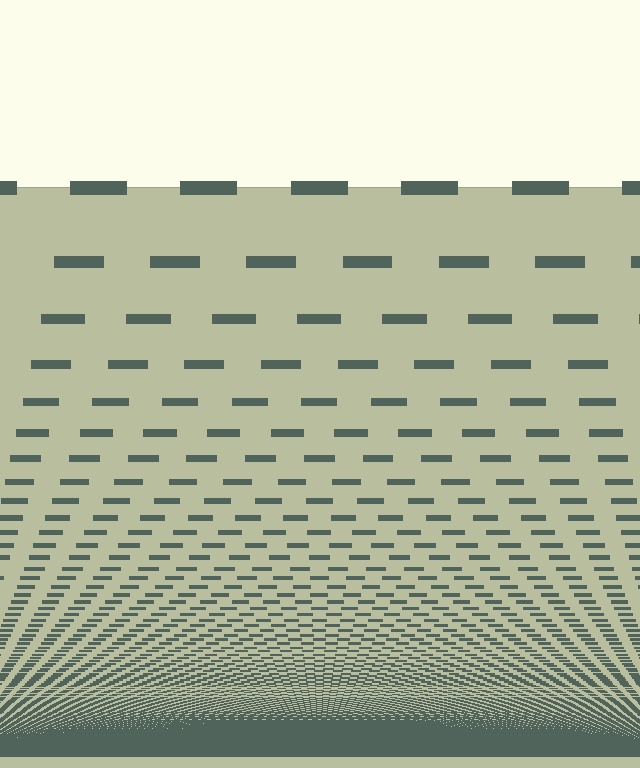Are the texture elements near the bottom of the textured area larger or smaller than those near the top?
Smaller. The gradient is inverted — elements near the bottom are smaller and denser.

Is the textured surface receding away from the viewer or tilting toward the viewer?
The surface appears to tilt toward the viewer. Texture elements get larger and sparser toward the top.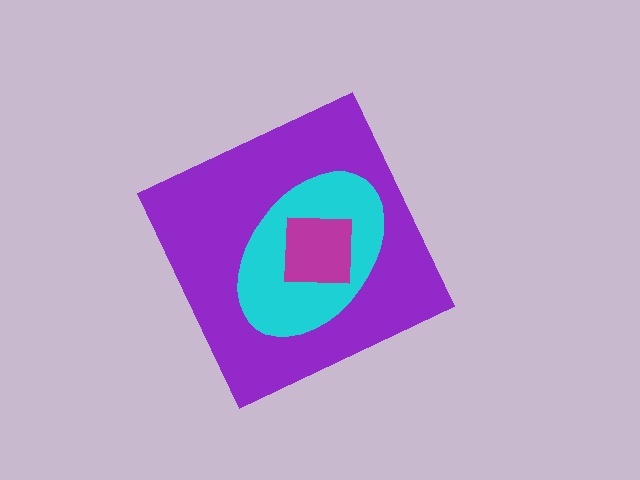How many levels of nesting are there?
3.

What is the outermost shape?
The purple diamond.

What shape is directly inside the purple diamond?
The cyan ellipse.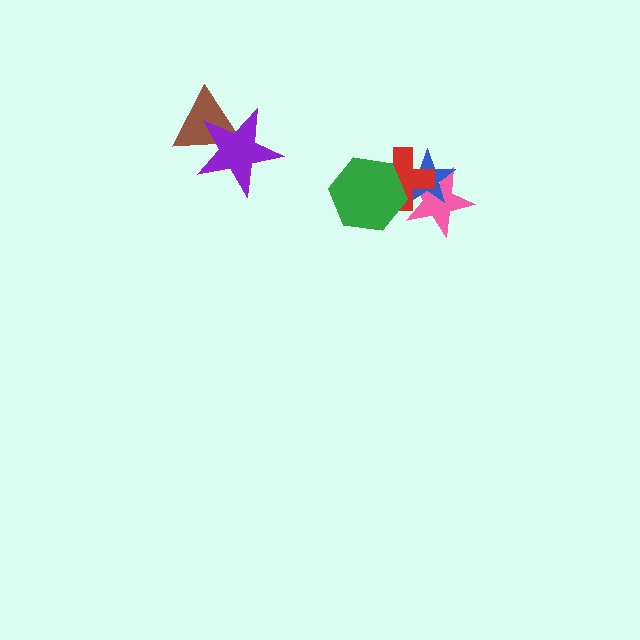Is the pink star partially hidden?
Yes, it is partially covered by another shape.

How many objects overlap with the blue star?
3 objects overlap with the blue star.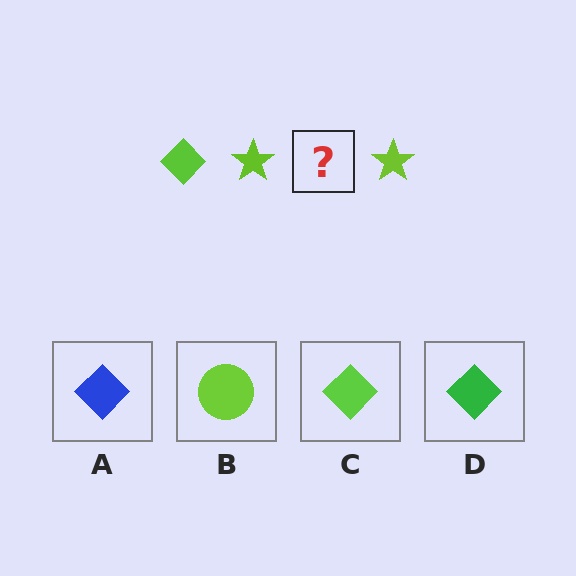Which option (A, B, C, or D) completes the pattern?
C.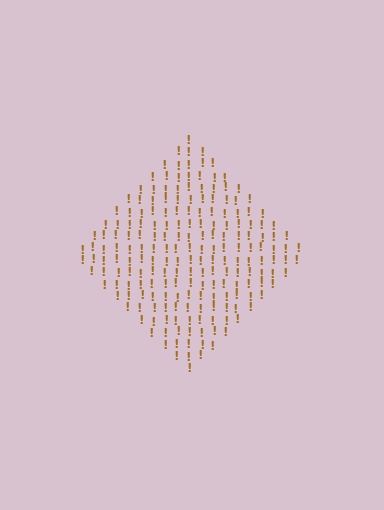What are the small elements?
The small elements are exclamation marks.